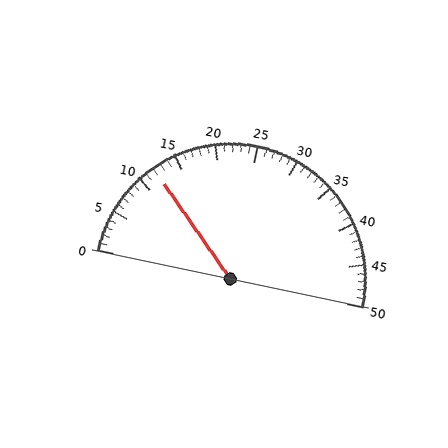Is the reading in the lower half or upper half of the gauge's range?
The reading is in the lower half of the range (0 to 50).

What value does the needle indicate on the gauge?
The needle indicates approximately 12.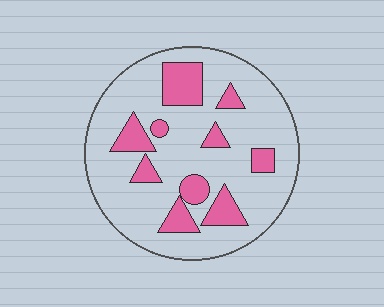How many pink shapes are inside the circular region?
10.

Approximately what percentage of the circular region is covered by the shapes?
Approximately 20%.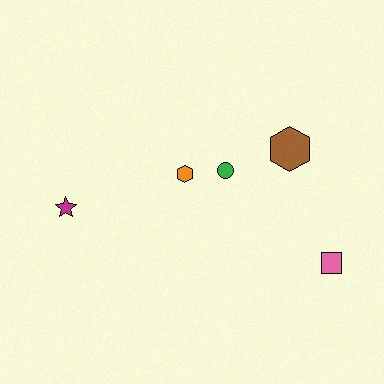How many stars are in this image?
There is 1 star.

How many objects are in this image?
There are 5 objects.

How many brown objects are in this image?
There is 1 brown object.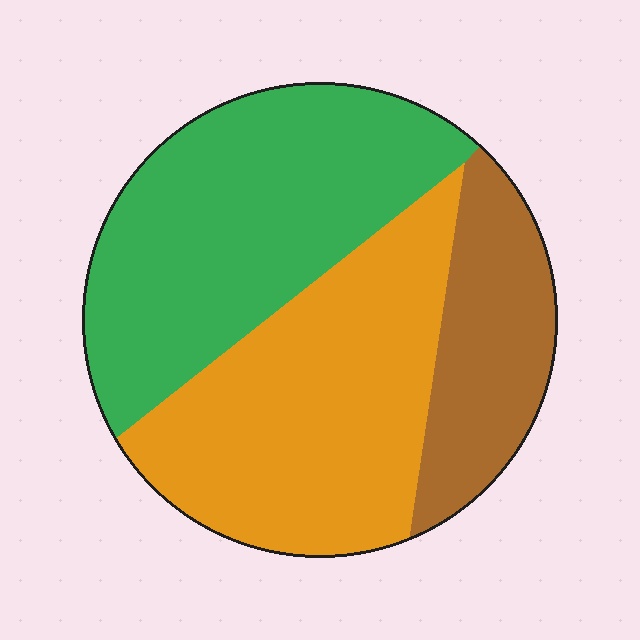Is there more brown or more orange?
Orange.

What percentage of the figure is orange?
Orange covers about 40% of the figure.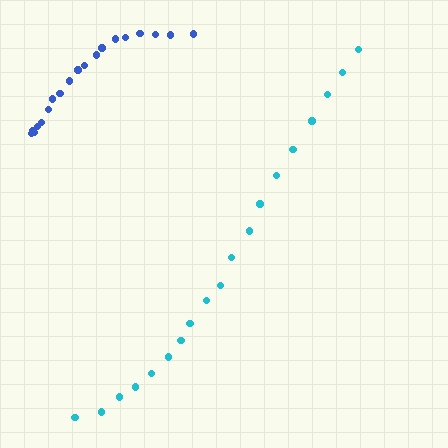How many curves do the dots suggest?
There are 2 distinct paths.